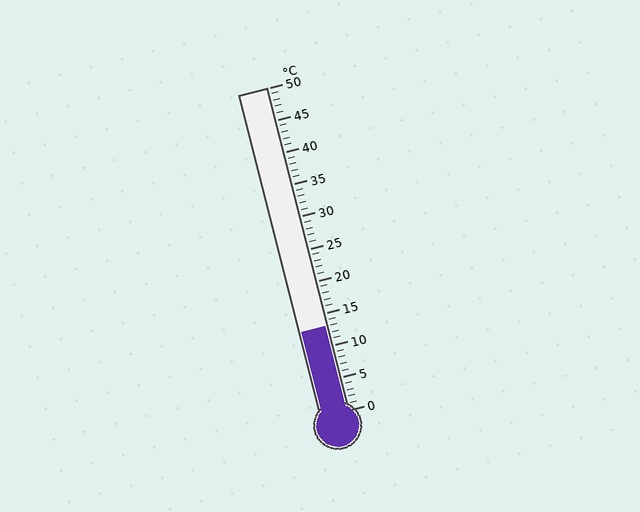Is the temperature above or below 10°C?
The temperature is above 10°C.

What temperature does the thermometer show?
The thermometer shows approximately 13°C.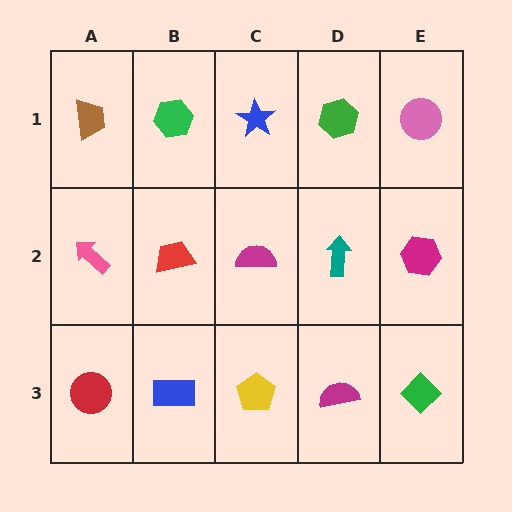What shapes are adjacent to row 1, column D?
A teal arrow (row 2, column D), a blue star (row 1, column C), a pink circle (row 1, column E).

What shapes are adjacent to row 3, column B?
A red trapezoid (row 2, column B), a red circle (row 3, column A), a yellow pentagon (row 3, column C).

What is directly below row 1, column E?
A magenta hexagon.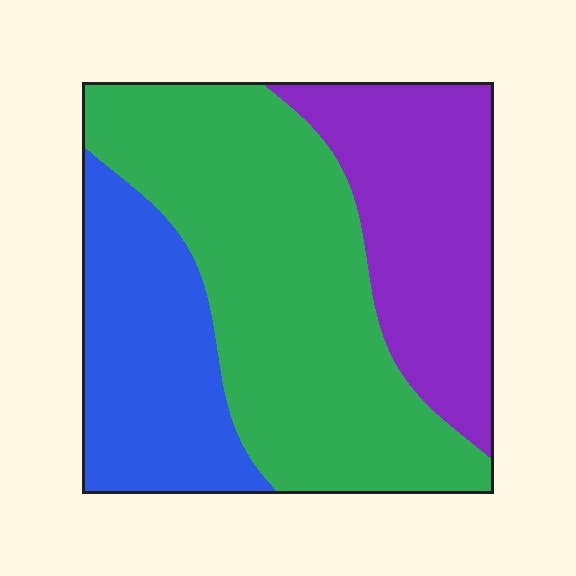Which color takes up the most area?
Green, at roughly 50%.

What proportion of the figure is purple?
Purple covers 27% of the figure.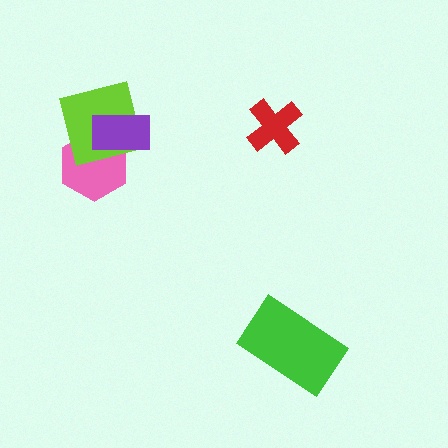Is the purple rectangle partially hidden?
No, no other shape covers it.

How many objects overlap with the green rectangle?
0 objects overlap with the green rectangle.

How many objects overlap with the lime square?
2 objects overlap with the lime square.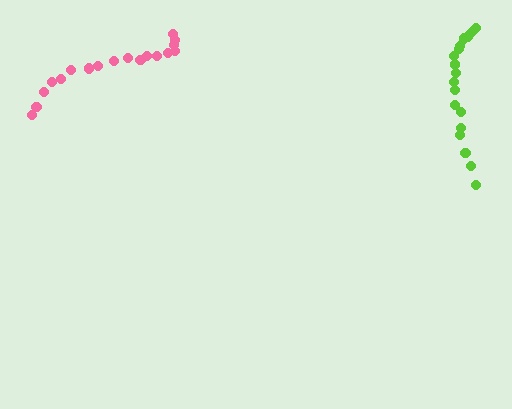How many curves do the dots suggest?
There are 2 distinct paths.